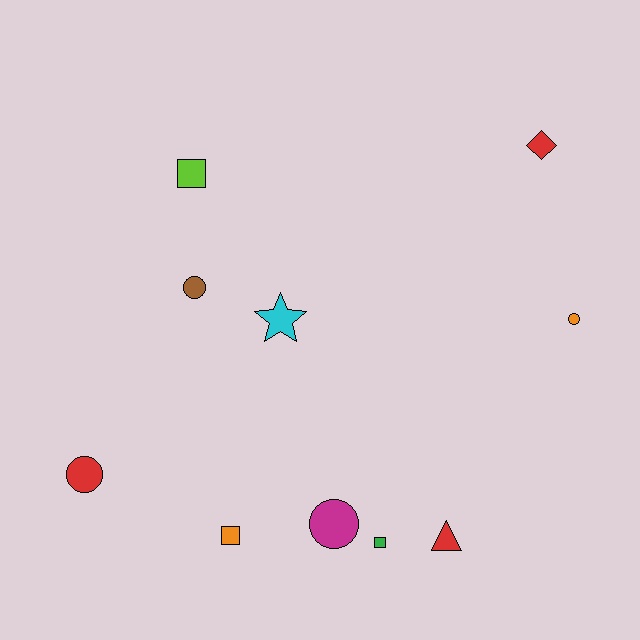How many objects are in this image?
There are 10 objects.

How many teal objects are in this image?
There are no teal objects.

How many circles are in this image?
There are 4 circles.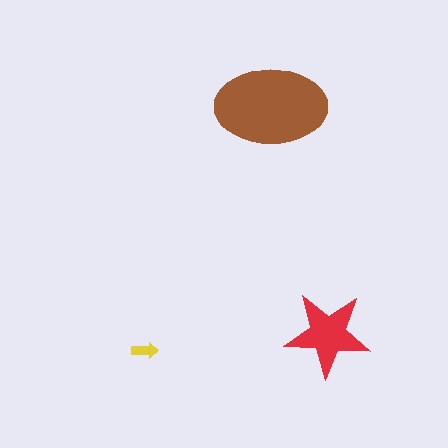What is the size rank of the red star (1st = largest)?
2nd.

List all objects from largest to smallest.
The brown ellipse, the red star, the yellow arrow.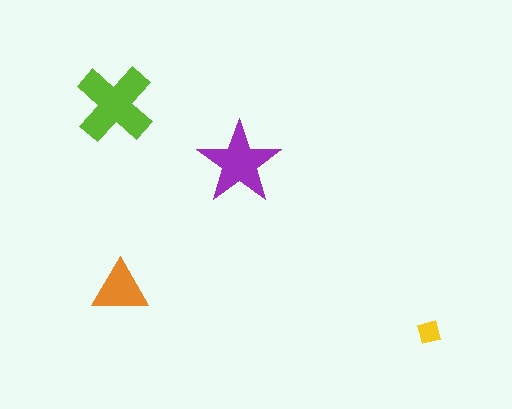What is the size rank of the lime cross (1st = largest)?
1st.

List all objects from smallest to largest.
The yellow square, the orange triangle, the purple star, the lime cross.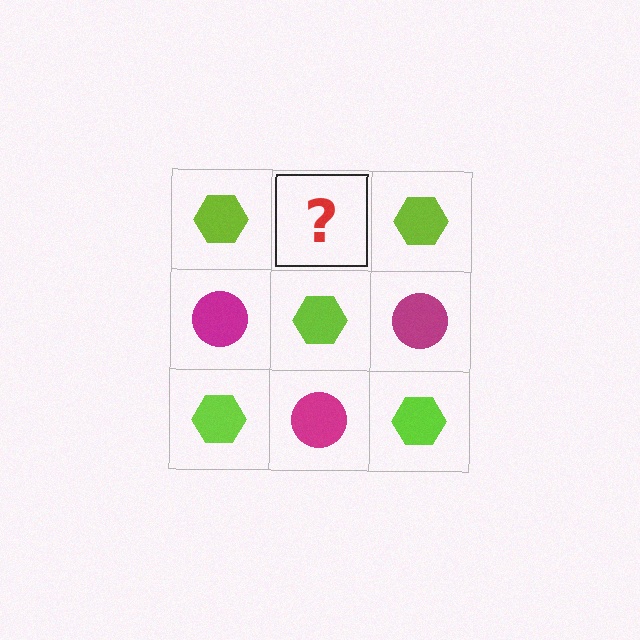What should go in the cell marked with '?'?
The missing cell should contain a magenta circle.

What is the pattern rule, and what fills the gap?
The rule is that it alternates lime hexagon and magenta circle in a checkerboard pattern. The gap should be filled with a magenta circle.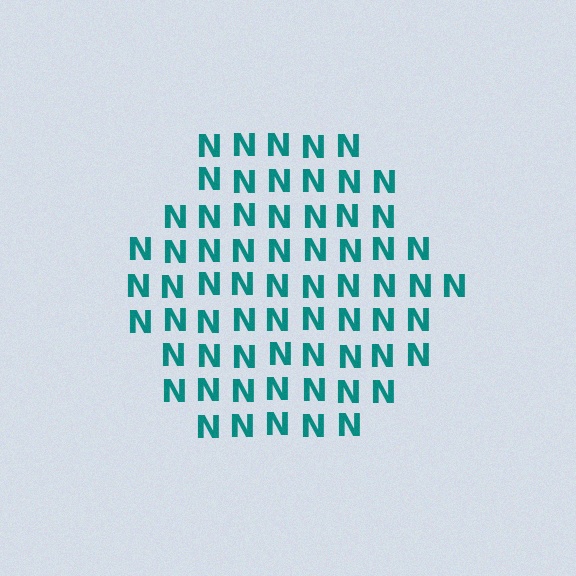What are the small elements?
The small elements are letter N's.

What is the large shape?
The large shape is a hexagon.